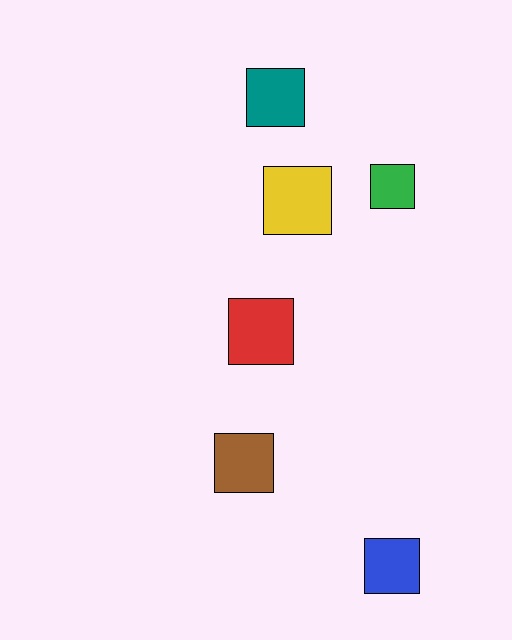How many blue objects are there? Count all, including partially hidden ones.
There is 1 blue object.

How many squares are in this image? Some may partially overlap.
There are 6 squares.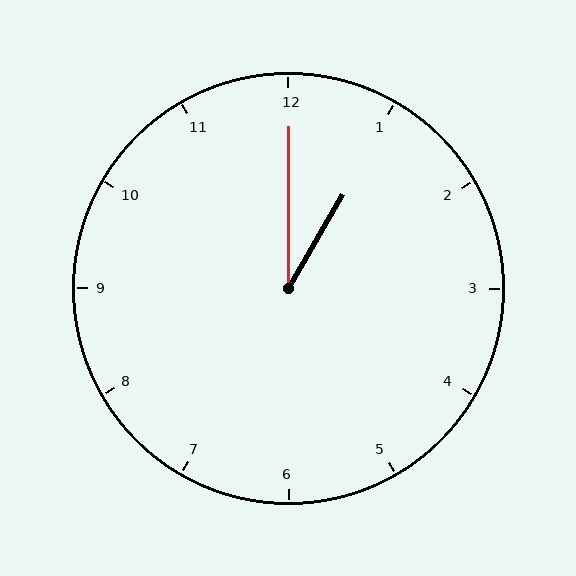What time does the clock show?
1:00.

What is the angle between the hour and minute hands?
Approximately 30 degrees.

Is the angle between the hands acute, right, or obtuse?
It is acute.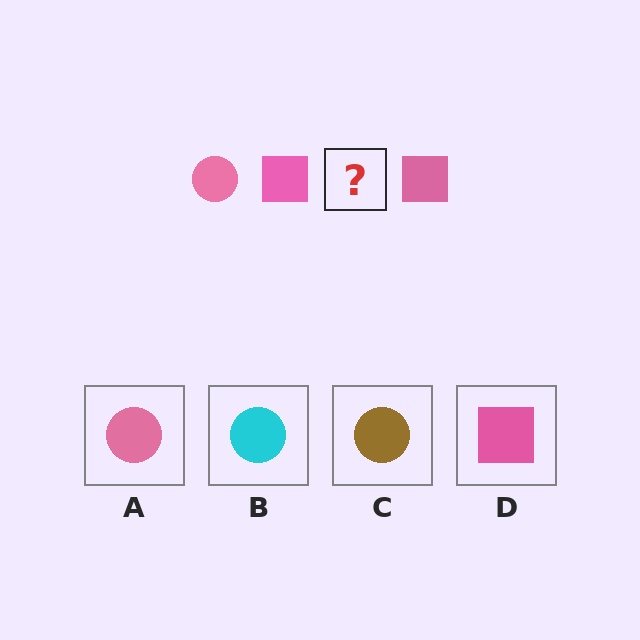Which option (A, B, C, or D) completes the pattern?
A.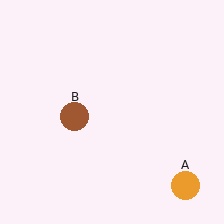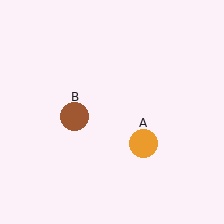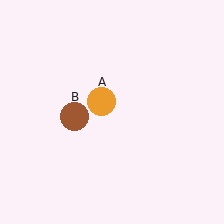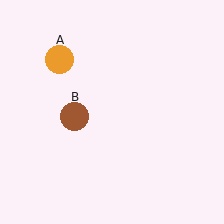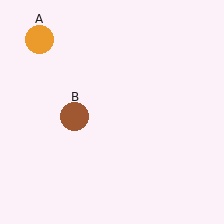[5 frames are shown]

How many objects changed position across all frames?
1 object changed position: orange circle (object A).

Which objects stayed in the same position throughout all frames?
Brown circle (object B) remained stationary.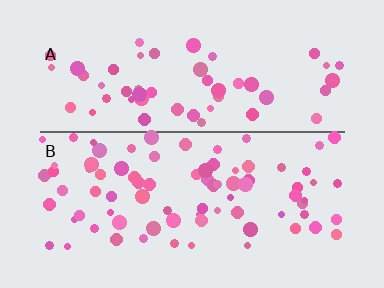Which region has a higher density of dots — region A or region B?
B (the bottom).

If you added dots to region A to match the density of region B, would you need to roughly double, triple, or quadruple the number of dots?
Approximately double.